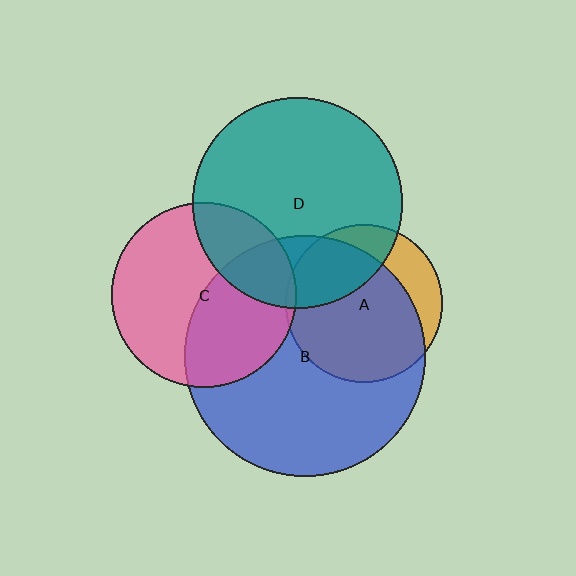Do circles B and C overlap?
Yes.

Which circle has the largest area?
Circle B (blue).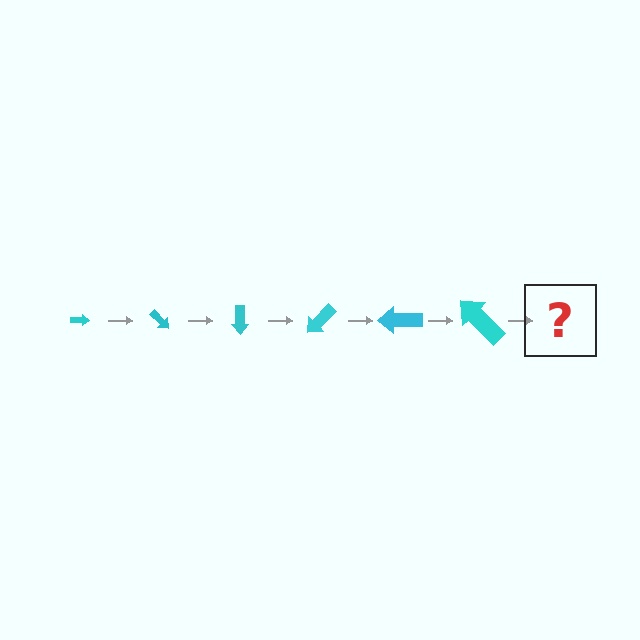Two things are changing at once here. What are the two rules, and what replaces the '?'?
The two rules are that the arrow grows larger each step and it rotates 45 degrees each step. The '?' should be an arrow, larger than the previous one and rotated 270 degrees from the start.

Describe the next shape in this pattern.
It should be an arrow, larger than the previous one and rotated 270 degrees from the start.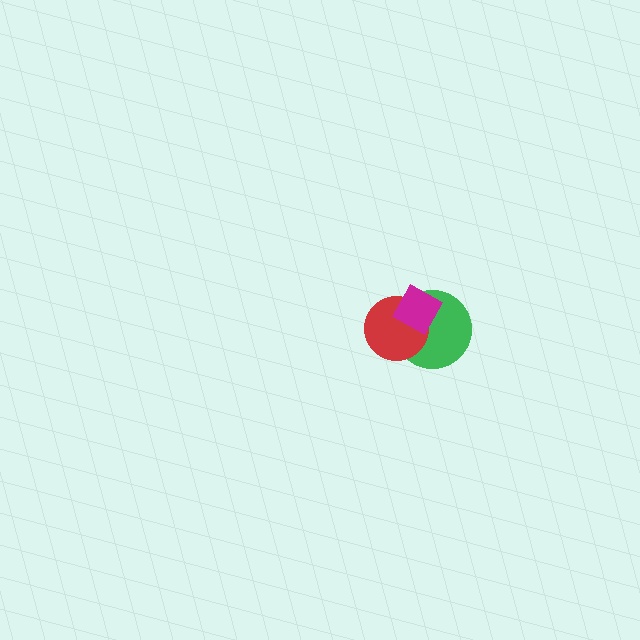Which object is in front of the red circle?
The magenta diamond is in front of the red circle.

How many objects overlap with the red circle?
2 objects overlap with the red circle.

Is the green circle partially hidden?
Yes, it is partially covered by another shape.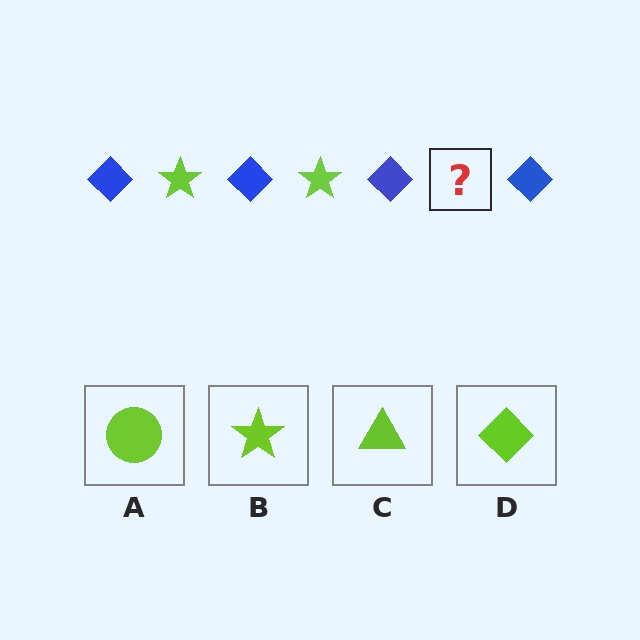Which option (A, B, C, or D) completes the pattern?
B.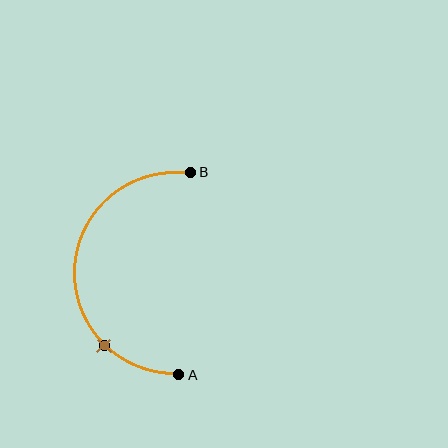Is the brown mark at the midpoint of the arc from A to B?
No. The brown mark lies on the arc but is closer to endpoint A. The arc midpoint would be at the point on the curve equidistant along the arc from both A and B.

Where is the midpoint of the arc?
The arc midpoint is the point on the curve farthest from the straight line joining A and B. It sits to the left of that line.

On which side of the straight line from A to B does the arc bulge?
The arc bulges to the left of the straight line connecting A and B.